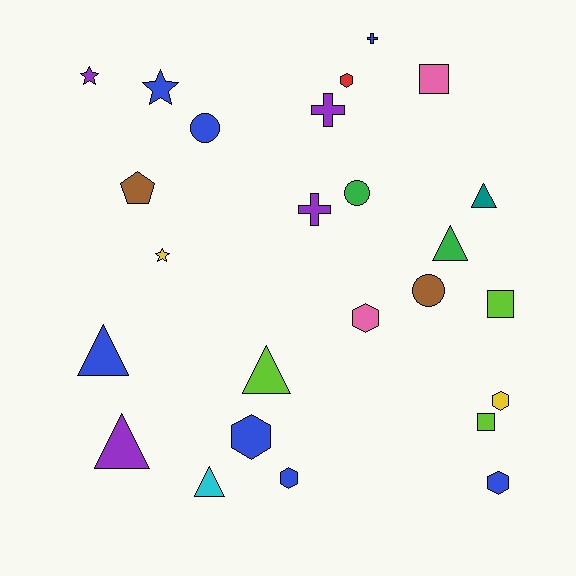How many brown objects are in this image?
There are 2 brown objects.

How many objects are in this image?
There are 25 objects.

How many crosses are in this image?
There are 3 crosses.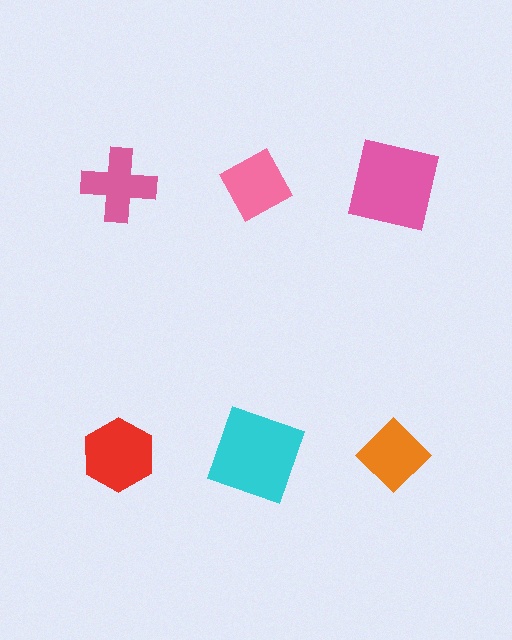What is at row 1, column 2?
A pink diamond.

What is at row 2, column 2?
A cyan square.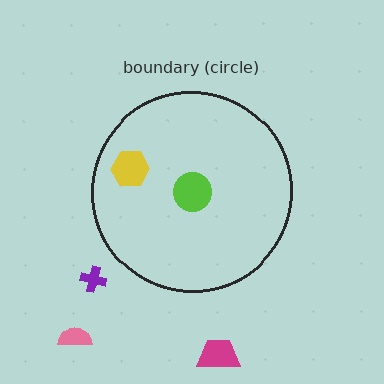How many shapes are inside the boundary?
2 inside, 3 outside.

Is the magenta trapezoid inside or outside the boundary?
Outside.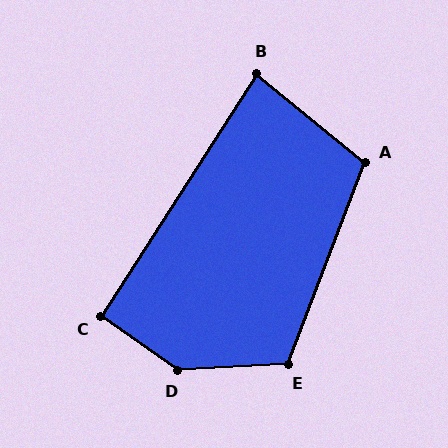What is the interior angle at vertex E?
Approximately 114 degrees (obtuse).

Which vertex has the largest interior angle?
D, at approximately 141 degrees.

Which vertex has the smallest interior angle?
B, at approximately 83 degrees.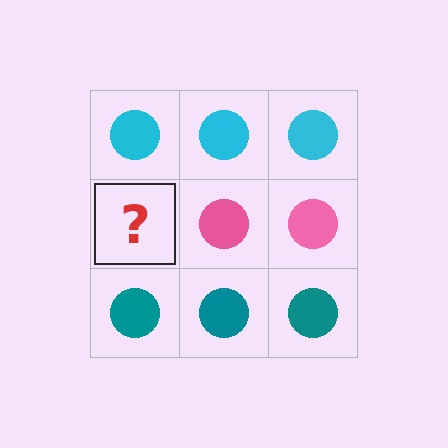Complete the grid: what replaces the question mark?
The question mark should be replaced with a pink circle.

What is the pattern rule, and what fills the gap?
The rule is that each row has a consistent color. The gap should be filled with a pink circle.